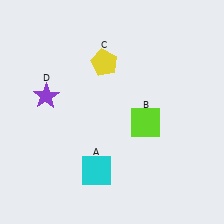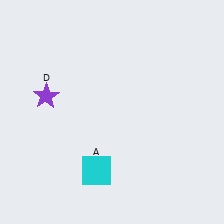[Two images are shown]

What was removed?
The lime square (B), the yellow pentagon (C) were removed in Image 2.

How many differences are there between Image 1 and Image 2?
There are 2 differences between the two images.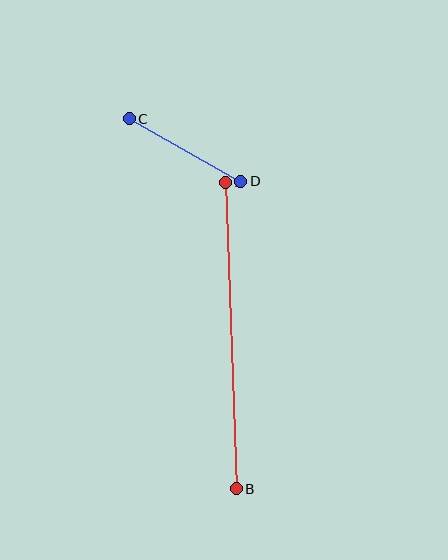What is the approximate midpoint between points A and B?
The midpoint is at approximately (231, 335) pixels.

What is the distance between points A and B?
The distance is approximately 307 pixels.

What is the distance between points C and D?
The distance is approximately 128 pixels.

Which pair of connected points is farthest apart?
Points A and B are farthest apart.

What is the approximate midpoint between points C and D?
The midpoint is at approximately (185, 150) pixels.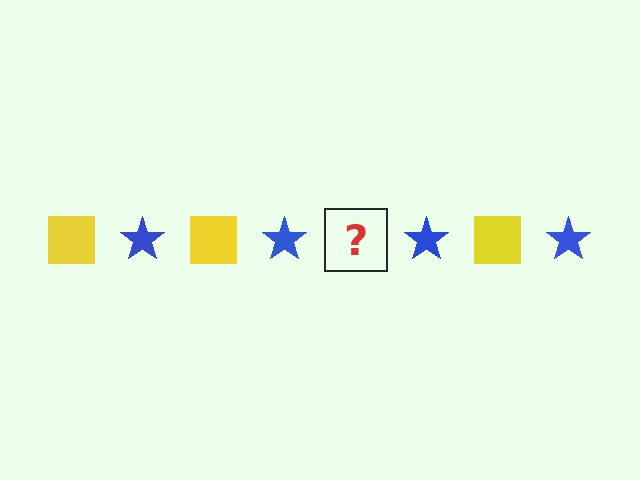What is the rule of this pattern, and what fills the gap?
The rule is that the pattern alternates between yellow square and blue star. The gap should be filled with a yellow square.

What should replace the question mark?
The question mark should be replaced with a yellow square.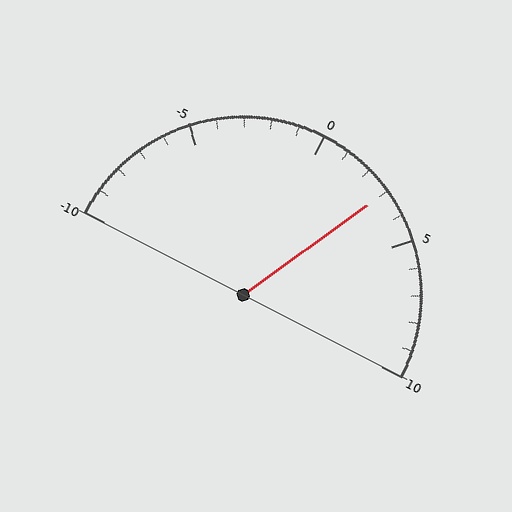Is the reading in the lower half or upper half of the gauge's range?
The reading is in the upper half of the range (-10 to 10).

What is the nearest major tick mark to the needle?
The nearest major tick mark is 5.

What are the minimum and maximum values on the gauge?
The gauge ranges from -10 to 10.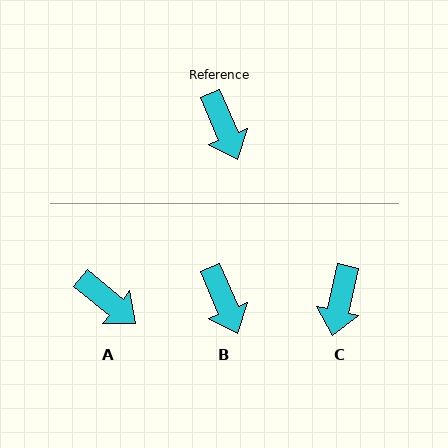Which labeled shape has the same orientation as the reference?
B.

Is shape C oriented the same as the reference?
No, it is off by about 35 degrees.